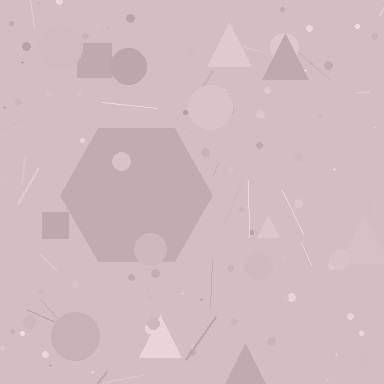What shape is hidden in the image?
A hexagon is hidden in the image.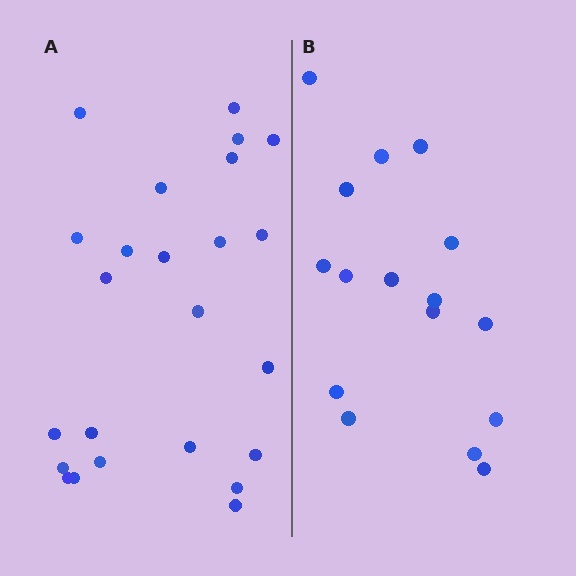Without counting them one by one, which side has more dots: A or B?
Region A (the left region) has more dots.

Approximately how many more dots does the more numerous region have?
Region A has roughly 8 or so more dots than region B.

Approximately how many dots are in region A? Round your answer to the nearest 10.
About 20 dots. (The exact count is 24, which rounds to 20.)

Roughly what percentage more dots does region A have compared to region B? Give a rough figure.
About 50% more.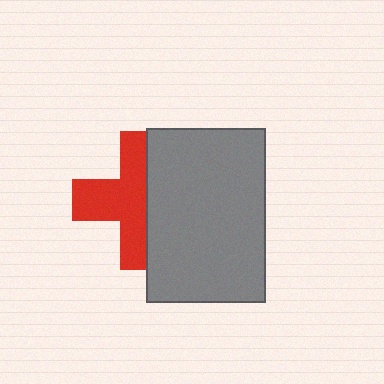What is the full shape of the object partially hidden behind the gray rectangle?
The partially hidden object is a red cross.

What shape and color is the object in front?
The object in front is a gray rectangle.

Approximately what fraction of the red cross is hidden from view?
Roughly 43% of the red cross is hidden behind the gray rectangle.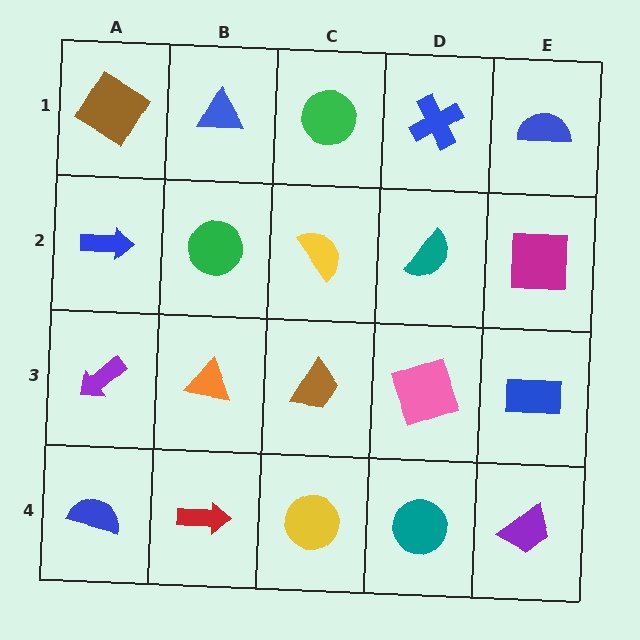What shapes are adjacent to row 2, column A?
A brown diamond (row 1, column A), a purple arrow (row 3, column A), a green circle (row 2, column B).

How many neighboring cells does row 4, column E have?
2.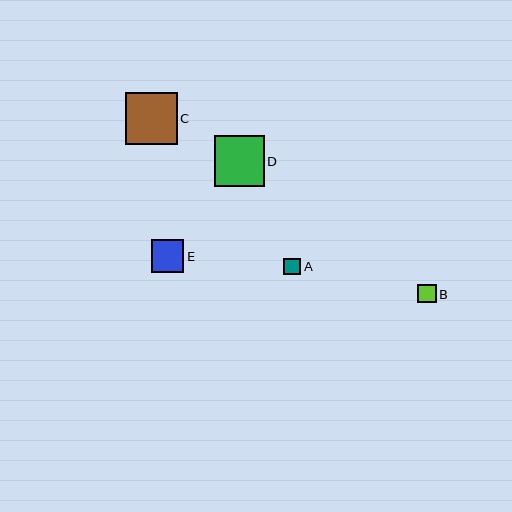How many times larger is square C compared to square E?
Square C is approximately 1.6 times the size of square E.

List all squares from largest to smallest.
From largest to smallest: C, D, E, B, A.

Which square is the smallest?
Square A is the smallest with a size of approximately 17 pixels.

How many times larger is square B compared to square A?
Square B is approximately 1.1 times the size of square A.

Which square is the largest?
Square C is the largest with a size of approximately 52 pixels.